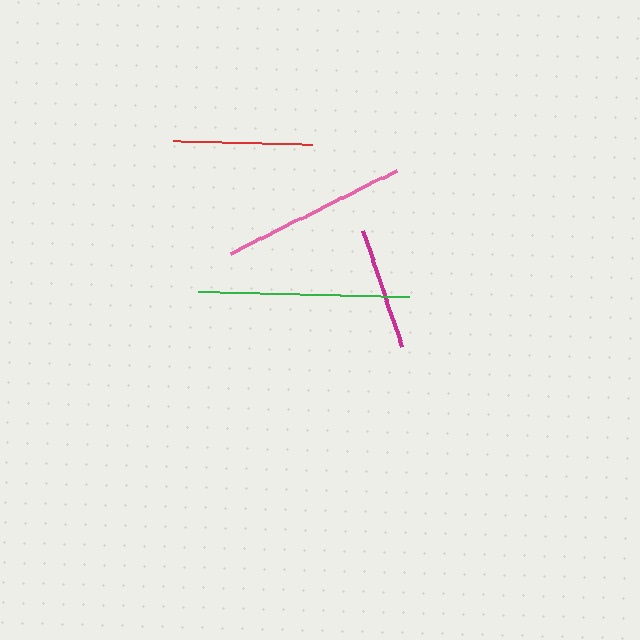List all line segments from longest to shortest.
From longest to shortest: green, pink, red, magenta.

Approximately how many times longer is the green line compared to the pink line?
The green line is approximately 1.1 times the length of the pink line.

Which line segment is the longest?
The green line is the longest at approximately 211 pixels.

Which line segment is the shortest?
The magenta line is the shortest at approximately 123 pixels.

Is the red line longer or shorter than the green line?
The green line is longer than the red line.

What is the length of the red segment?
The red segment is approximately 139 pixels long.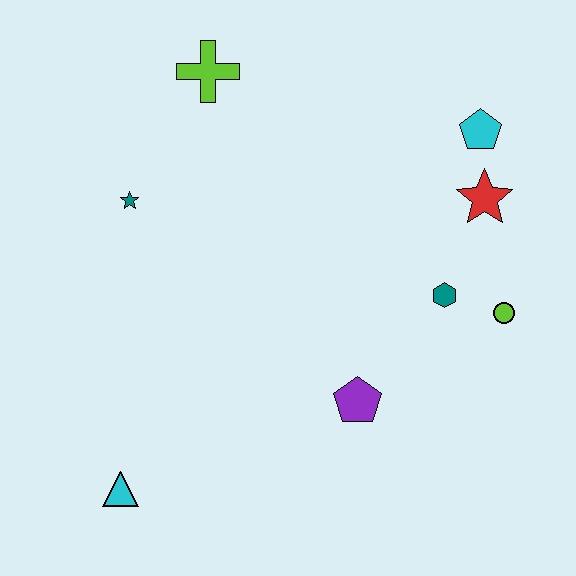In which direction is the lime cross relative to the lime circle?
The lime cross is to the left of the lime circle.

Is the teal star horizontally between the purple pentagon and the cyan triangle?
Yes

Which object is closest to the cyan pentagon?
The red star is closest to the cyan pentagon.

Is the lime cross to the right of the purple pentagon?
No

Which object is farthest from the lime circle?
The cyan triangle is farthest from the lime circle.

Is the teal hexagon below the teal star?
Yes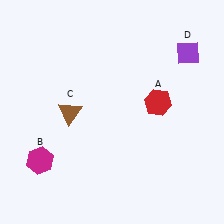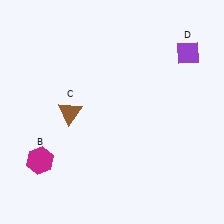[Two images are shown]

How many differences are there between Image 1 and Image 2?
There is 1 difference between the two images.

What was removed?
The red hexagon (A) was removed in Image 2.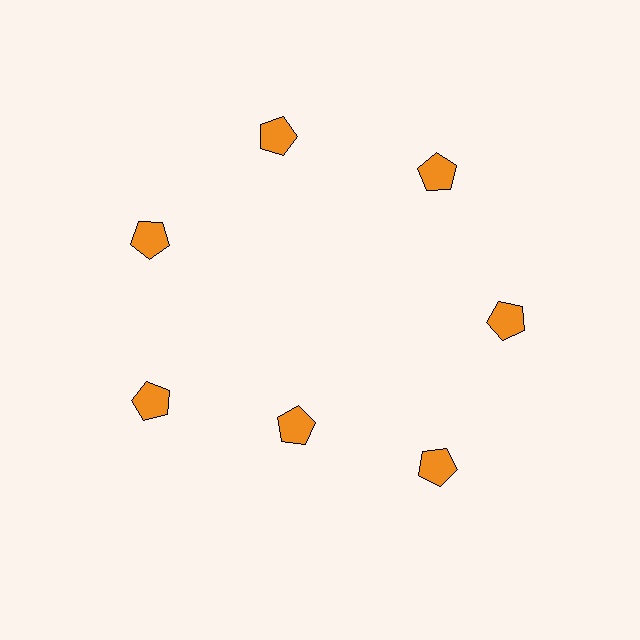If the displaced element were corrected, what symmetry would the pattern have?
It would have 7-fold rotational symmetry — the pattern would map onto itself every 51 degrees.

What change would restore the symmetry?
The symmetry would be restored by moving it outward, back onto the ring so that all 7 pentagons sit at equal angles and equal distance from the center.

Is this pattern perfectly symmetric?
No. The 7 orange pentagons are arranged in a ring, but one element near the 6 o'clock position is pulled inward toward the center, breaking the 7-fold rotational symmetry.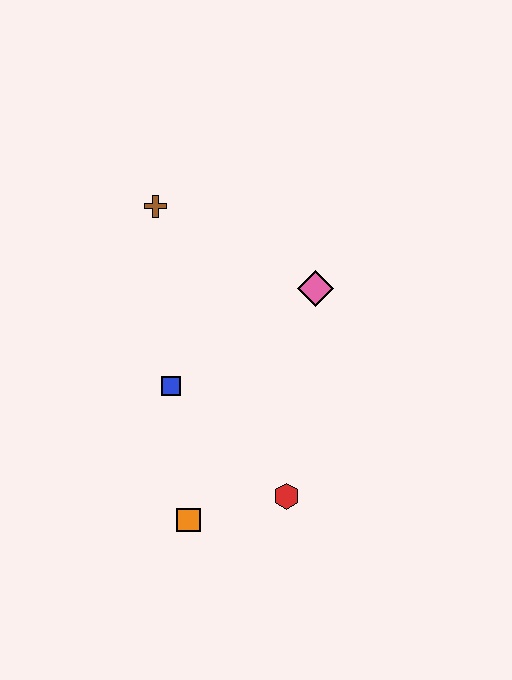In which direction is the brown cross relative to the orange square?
The brown cross is above the orange square.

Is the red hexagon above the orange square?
Yes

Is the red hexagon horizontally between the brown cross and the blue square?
No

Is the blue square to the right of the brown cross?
Yes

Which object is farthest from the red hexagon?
The brown cross is farthest from the red hexagon.